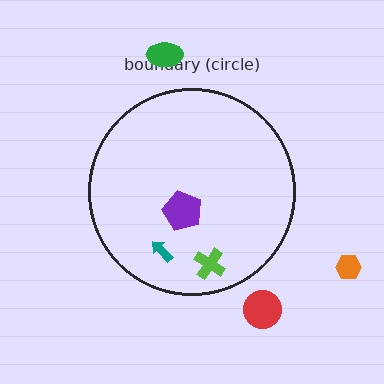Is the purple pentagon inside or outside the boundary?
Inside.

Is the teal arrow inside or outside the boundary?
Inside.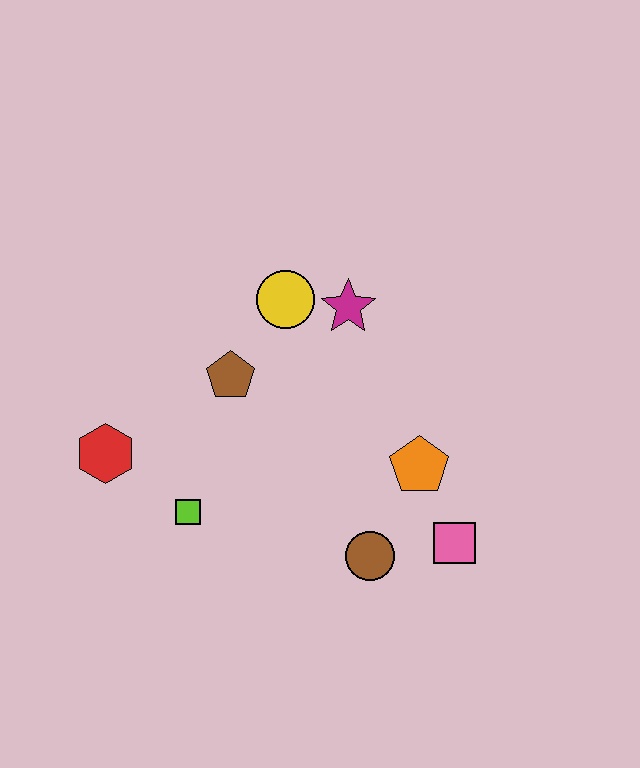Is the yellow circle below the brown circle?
No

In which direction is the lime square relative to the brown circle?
The lime square is to the left of the brown circle.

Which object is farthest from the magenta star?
The red hexagon is farthest from the magenta star.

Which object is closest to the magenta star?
The yellow circle is closest to the magenta star.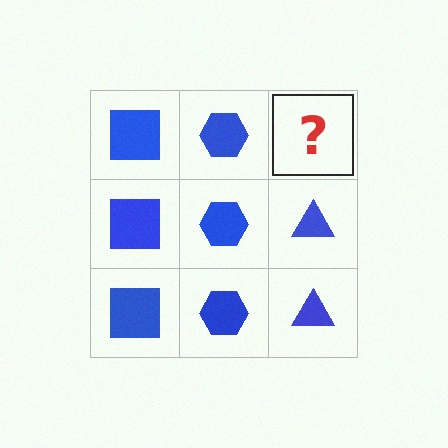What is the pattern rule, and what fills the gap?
The rule is that each column has a consistent shape. The gap should be filled with a blue triangle.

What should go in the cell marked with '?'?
The missing cell should contain a blue triangle.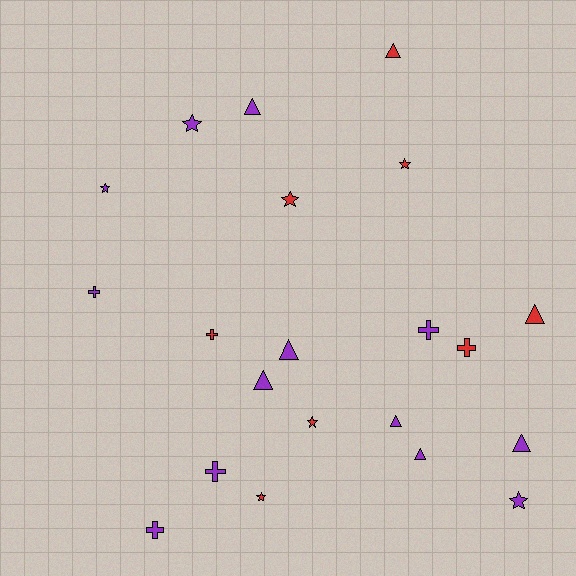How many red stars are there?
There are 4 red stars.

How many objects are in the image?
There are 21 objects.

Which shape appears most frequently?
Triangle, with 8 objects.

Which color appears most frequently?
Purple, with 13 objects.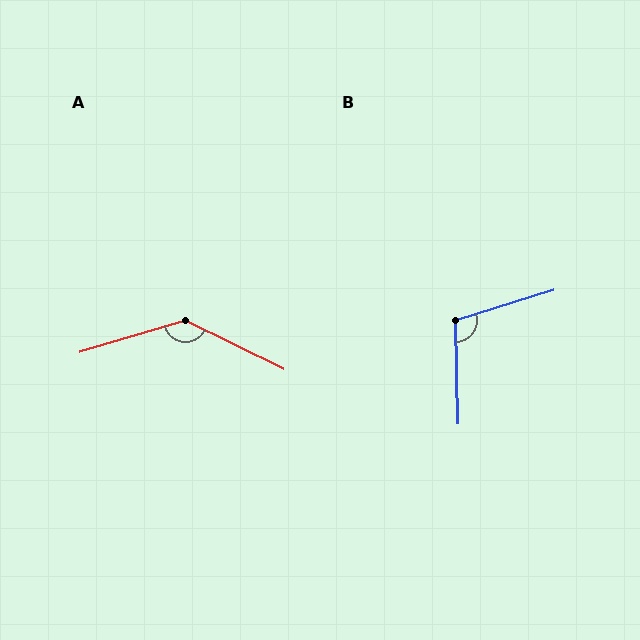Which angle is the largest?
A, at approximately 137 degrees.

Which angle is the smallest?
B, at approximately 106 degrees.